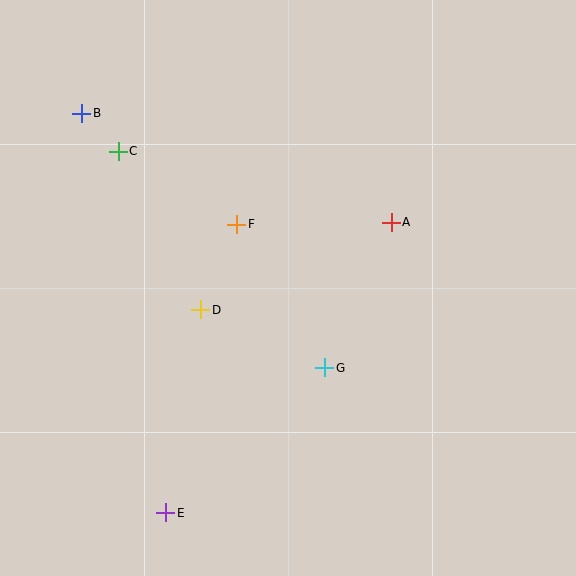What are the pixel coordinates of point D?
Point D is at (201, 310).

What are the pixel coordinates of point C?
Point C is at (118, 151).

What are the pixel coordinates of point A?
Point A is at (391, 222).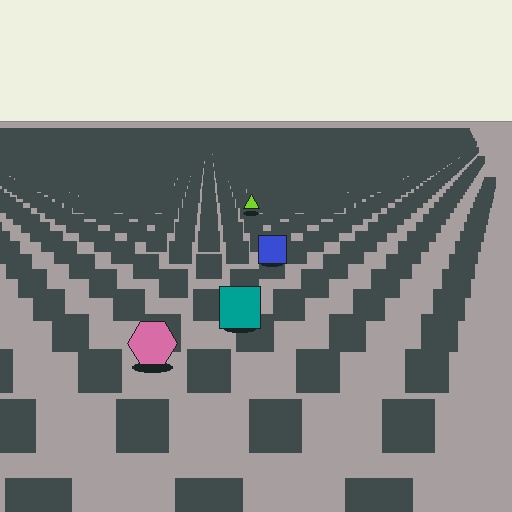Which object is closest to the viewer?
The pink hexagon is closest. The texture marks near it are larger and more spread out.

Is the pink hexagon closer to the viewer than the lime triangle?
Yes. The pink hexagon is closer — you can tell from the texture gradient: the ground texture is coarser near it.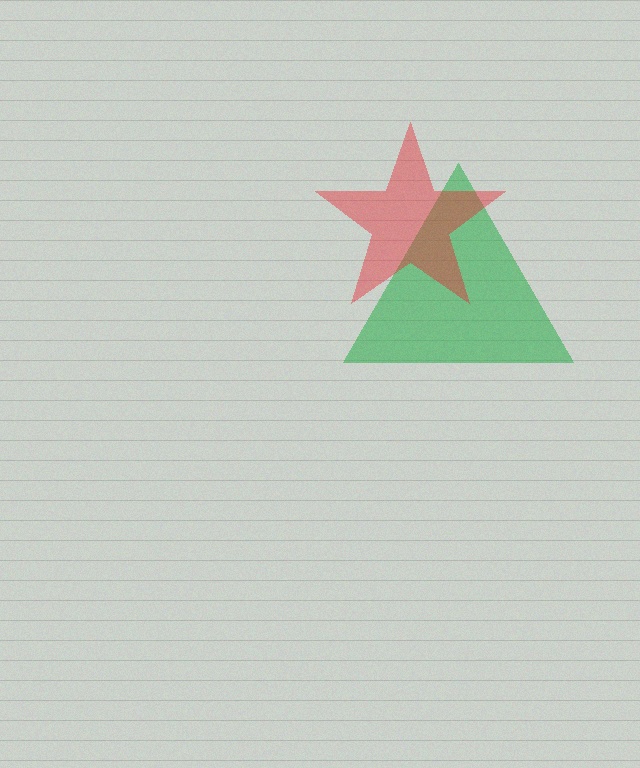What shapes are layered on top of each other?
The layered shapes are: a green triangle, a red star.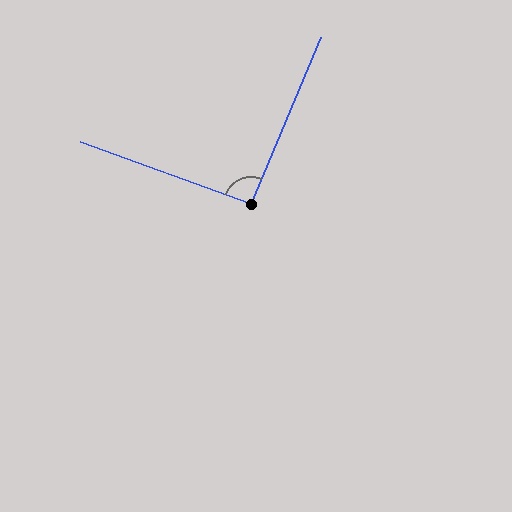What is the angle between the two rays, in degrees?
Approximately 93 degrees.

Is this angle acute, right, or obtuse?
It is approximately a right angle.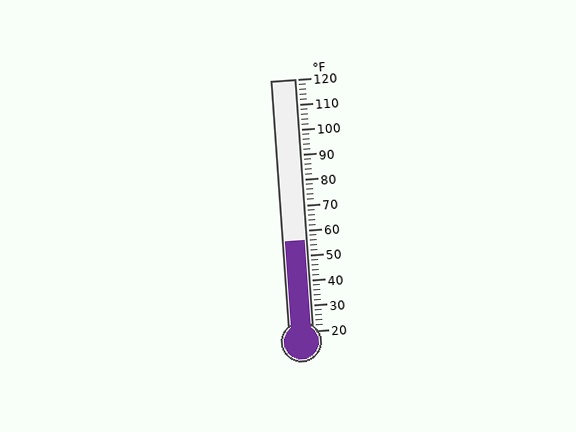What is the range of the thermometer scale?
The thermometer scale ranges from 20°F to 120°F.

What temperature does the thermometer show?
The thermometer shows approximately 56°F.